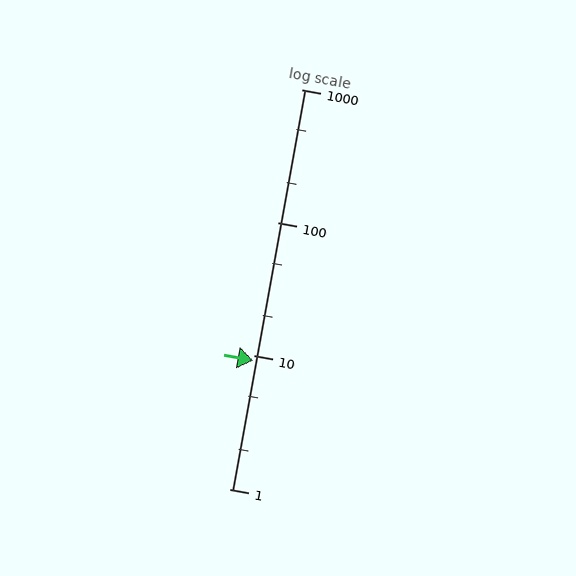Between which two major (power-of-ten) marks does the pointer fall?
The pointer is between 1 and 10.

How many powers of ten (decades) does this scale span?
The scale spans 3 decades, from 1 to 1000.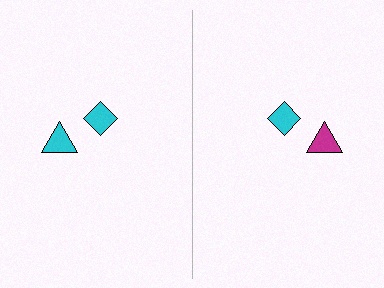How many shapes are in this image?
There are 4 shapes in this image.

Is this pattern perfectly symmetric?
No, the pattern is not perfectly symmetric. The magenta triangle on the right side breaks the symmetry — its mirror counterpart is cyan.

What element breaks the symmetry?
The magenta triangle on the right side breaks the symmetry — its mirror counterpart is cyan.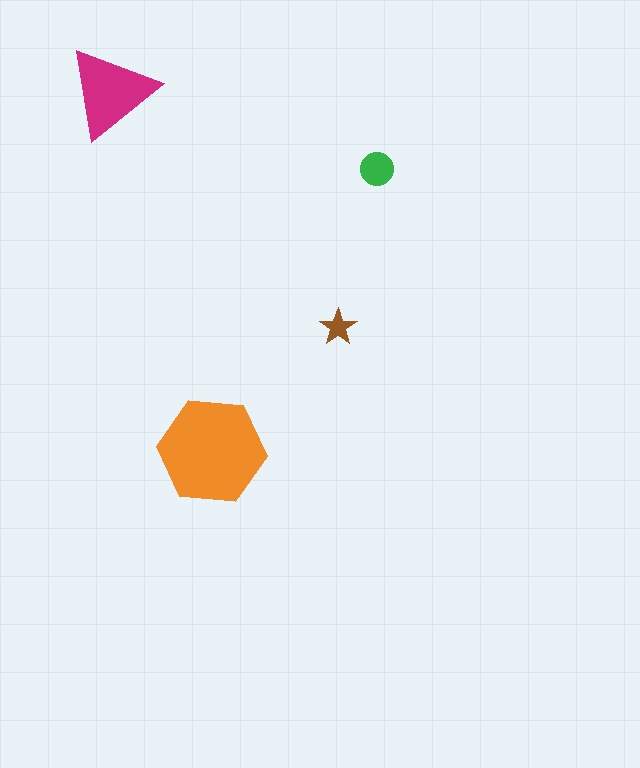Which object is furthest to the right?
The green circle is rightmost.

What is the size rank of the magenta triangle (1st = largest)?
2nd.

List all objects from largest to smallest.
The orange hexagon, the magenta triangle, the green circle, the brown star.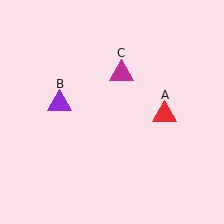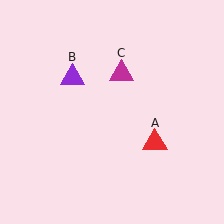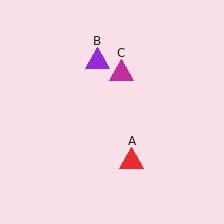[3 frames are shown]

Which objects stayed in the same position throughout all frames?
Magenta triangle (object C) remained stationary.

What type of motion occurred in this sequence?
The red triangle (object A), purple triangle (object B) rotated clockwise around the center of the scene.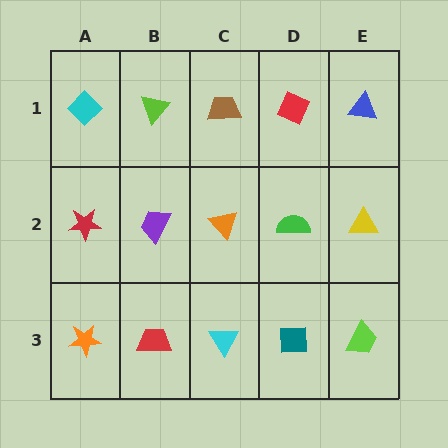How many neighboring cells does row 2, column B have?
4.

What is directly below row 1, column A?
A red star.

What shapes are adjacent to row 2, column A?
A cyan diamond (row 1, column A), an orange star (row 3, column A), a purple trapezoid (row 2, column B).